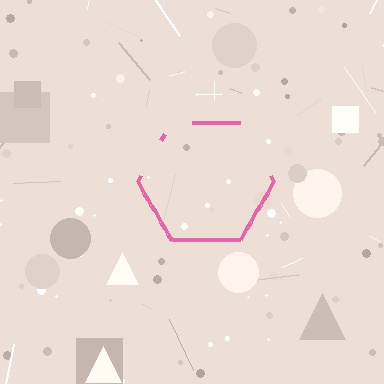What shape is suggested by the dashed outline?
The dashed outline suggests a hexagon.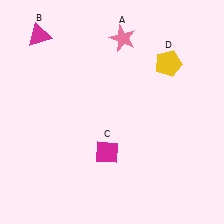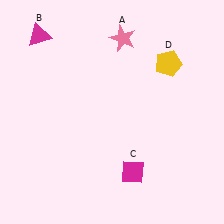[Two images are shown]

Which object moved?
The magenta diamond (C) moved right.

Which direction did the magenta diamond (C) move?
The magenta diamond (C) moved right.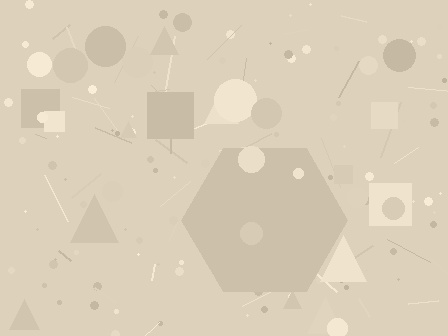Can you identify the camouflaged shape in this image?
The camouflaged shape is a hexagon.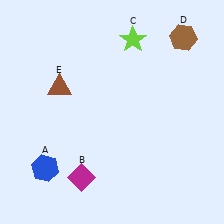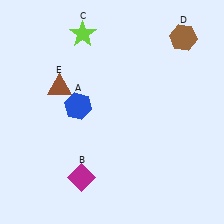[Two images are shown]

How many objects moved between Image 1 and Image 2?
2 objects moved between the two images.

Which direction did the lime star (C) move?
The lime star (C) moved left.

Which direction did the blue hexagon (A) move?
The blue hexagon (A) moved up.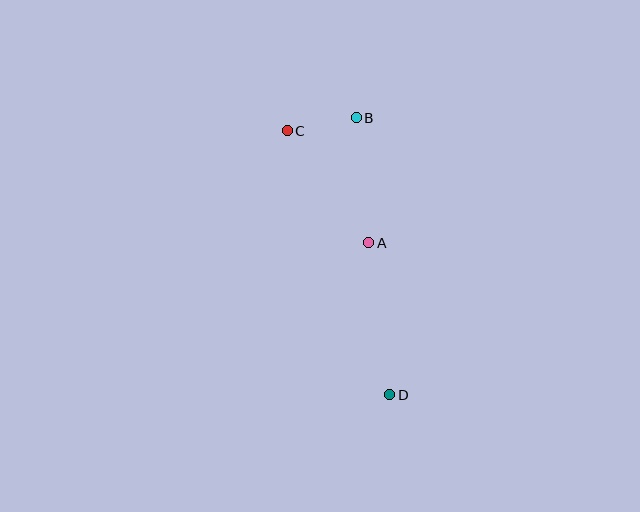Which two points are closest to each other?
Points B and C are closest to each other.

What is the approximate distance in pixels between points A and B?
The distance between A and B is approximately 126 pixels.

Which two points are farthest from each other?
Points C and D are farthest from each other.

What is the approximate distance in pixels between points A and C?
The distance between A and C is approximately 139 pixels.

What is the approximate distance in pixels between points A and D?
The distance between A and D is approximately 153 pixels.